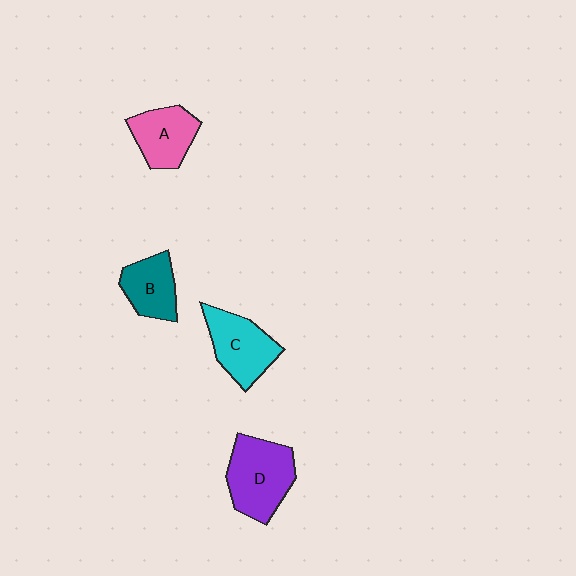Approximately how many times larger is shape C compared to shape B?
Approximately 1.3 times.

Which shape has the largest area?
Shape D (purple).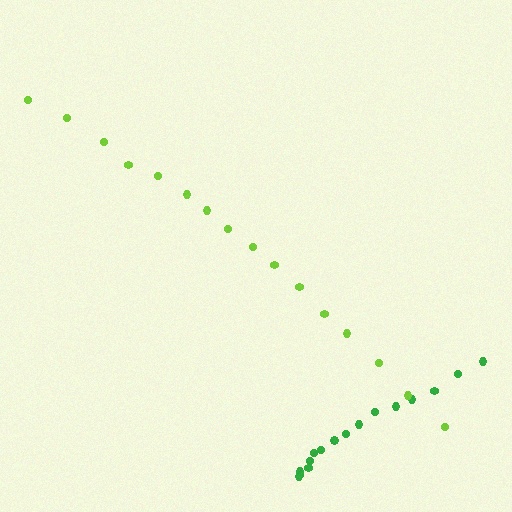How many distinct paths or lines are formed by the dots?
There are 2 distinct paths.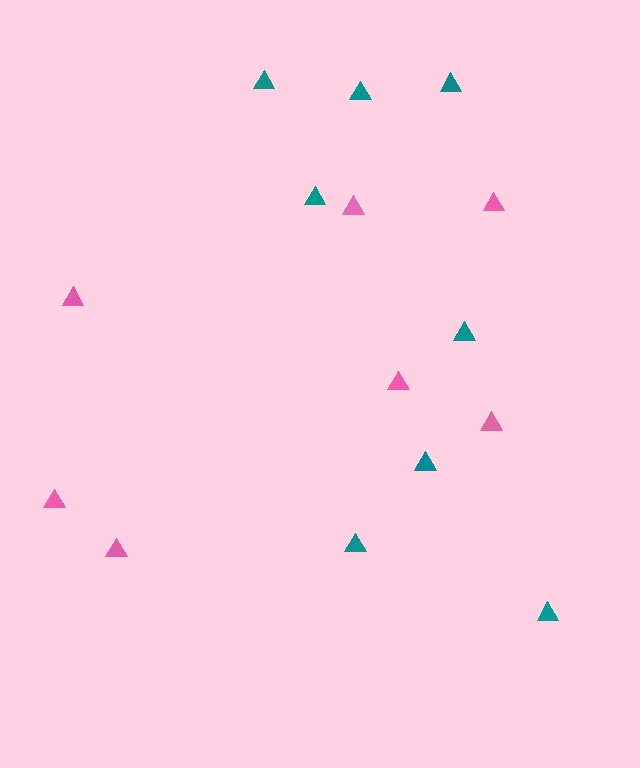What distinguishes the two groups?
There are 2 groups: one group of pink triangles (7) and one group of teal triangles (8).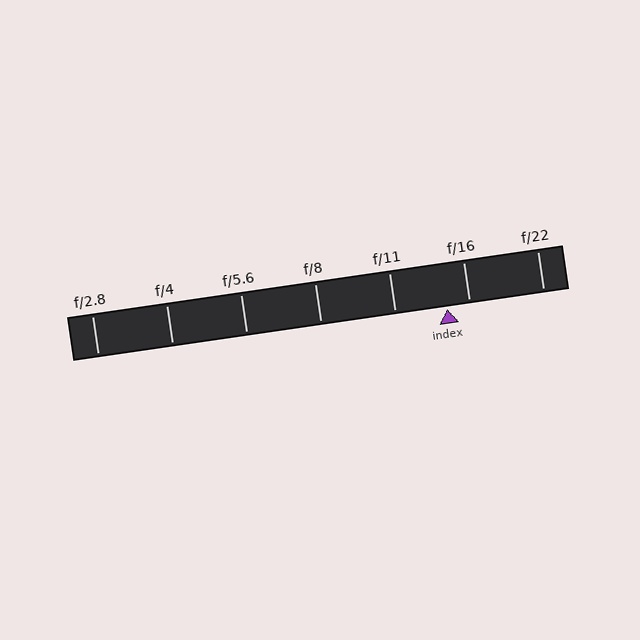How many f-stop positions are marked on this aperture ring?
There are 7 f-stop positions marked.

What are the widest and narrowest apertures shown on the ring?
The widest aperture shown is f/2.8 and the narrowest is f/22.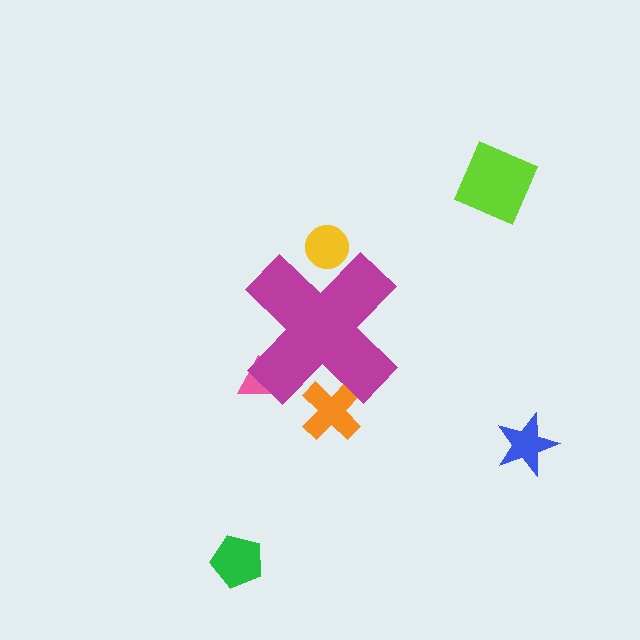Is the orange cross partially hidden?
Yes, the orange cross is partially hidden behind the magenta cross.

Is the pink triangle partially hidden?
Yes, the pink triangle is partially hidden behind the magenta cross.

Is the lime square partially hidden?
No, the lime square is fully visible.